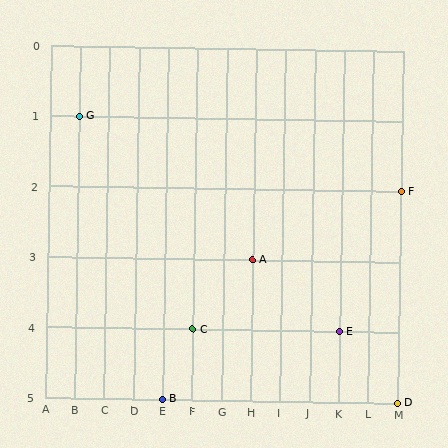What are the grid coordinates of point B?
Point B is at grid coordinates (E, 5).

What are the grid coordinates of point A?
Point A is at grid coordinates (H, 3).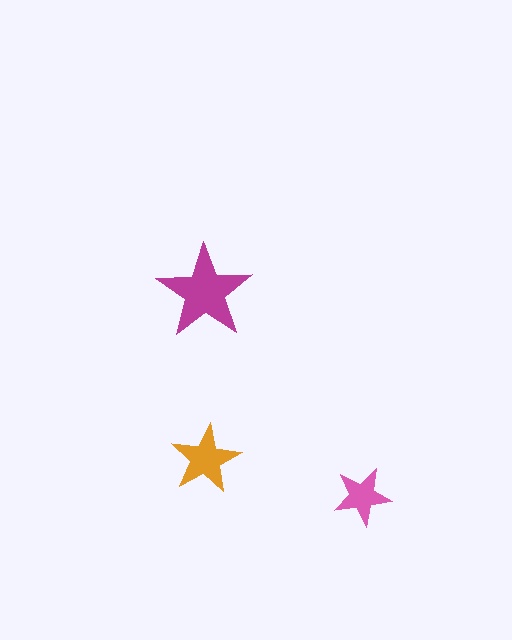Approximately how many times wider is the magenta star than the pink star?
About 1.5 times wider.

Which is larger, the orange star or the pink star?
The orange one.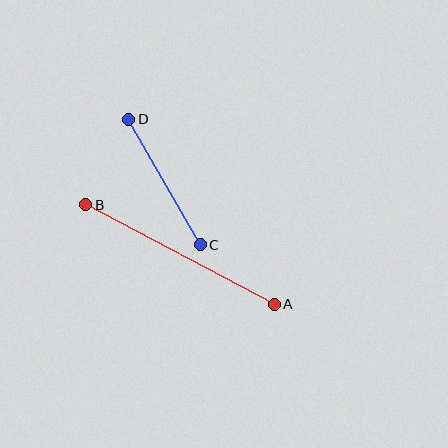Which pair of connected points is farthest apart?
Points A and B are farthest apart.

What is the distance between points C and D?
The distance is approximately 145 pixels.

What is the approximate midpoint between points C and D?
The midpoint is at approximately (164, 182) pixels.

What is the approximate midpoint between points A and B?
The midpoint is at approximately (180, 255) pixels.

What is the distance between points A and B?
The distance is approximately 213 pixels.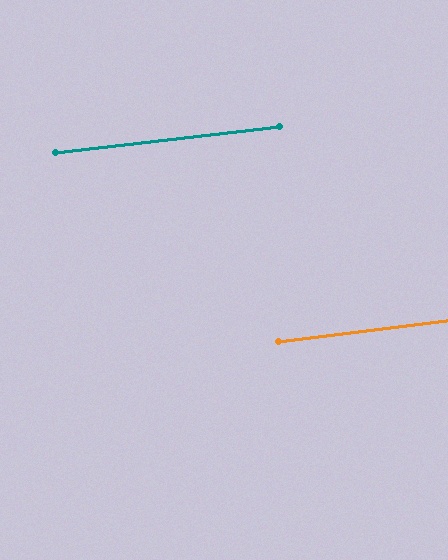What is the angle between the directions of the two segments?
Approximately 0 degrees.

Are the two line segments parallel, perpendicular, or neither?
Parallel — their directions differ by only 0.3°.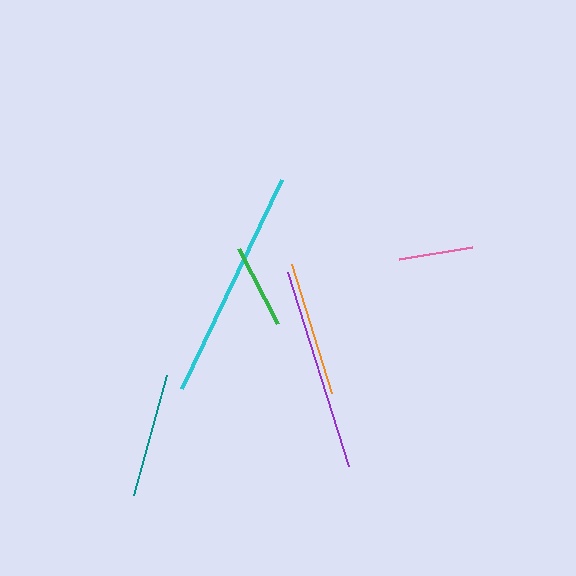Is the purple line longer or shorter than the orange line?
The purple line is longer than the orange line.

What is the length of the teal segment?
The teal segment is approximately 125 pixels long.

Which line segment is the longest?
The cyan line is the longest at approximately 232 pixels.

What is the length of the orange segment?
The orange segment is approximately 135 pixels long.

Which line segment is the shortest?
The pink line is the shortest at approximately 73 pixels.